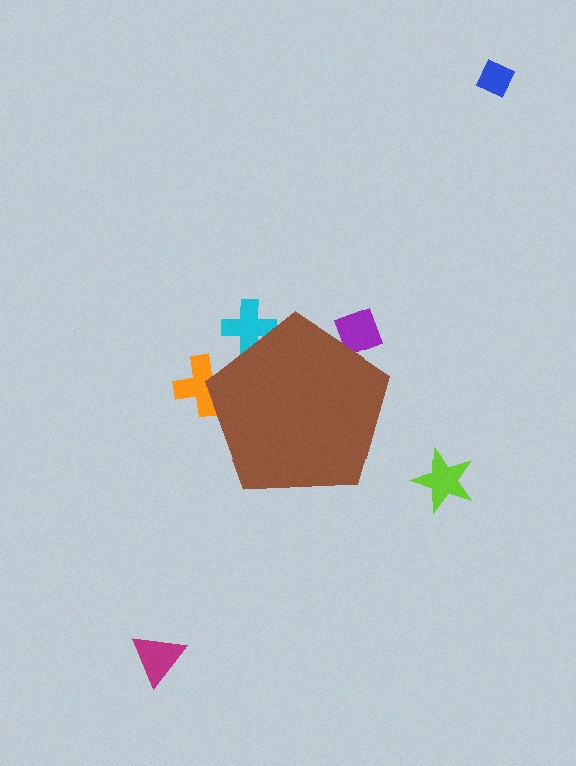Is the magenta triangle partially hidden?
No, the magenta triangle is fully visible.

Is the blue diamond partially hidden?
No, the blue diamond is fully visible.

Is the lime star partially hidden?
No, the lime star is fully visible.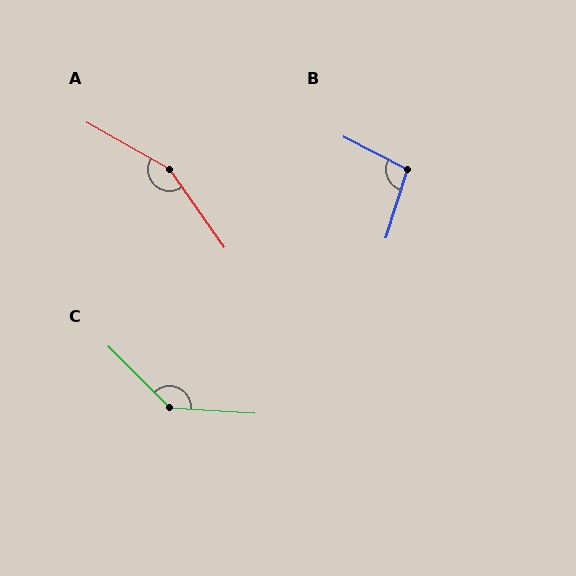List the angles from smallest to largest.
B (100°), C (139°), A (154°).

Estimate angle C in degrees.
Approximately 139 degrees.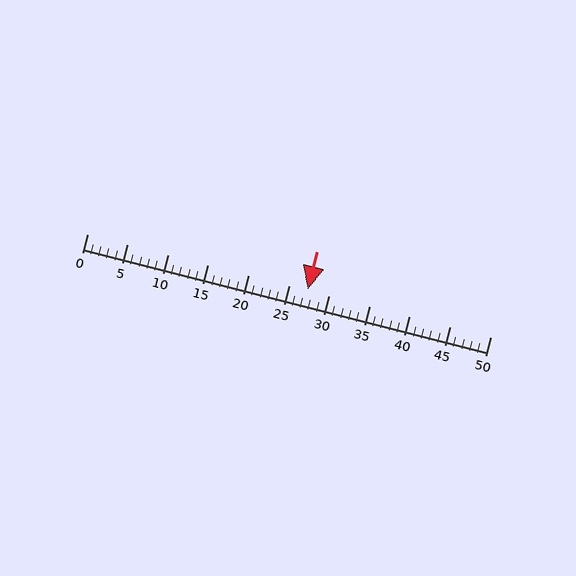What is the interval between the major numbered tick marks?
The major tick marks are spaced 5 units apart.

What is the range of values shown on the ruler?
The ruler shows values from 0 to 50.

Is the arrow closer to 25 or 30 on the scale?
The arrow is closer to 25.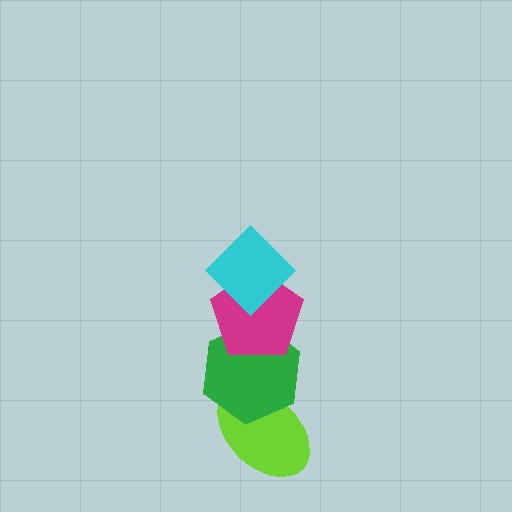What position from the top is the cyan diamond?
The cyan diamond is 1st from the top.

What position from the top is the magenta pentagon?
The magenta pentagon is 2nd from the top.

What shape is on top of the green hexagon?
The magenta pentagon is on top of the green hexagon.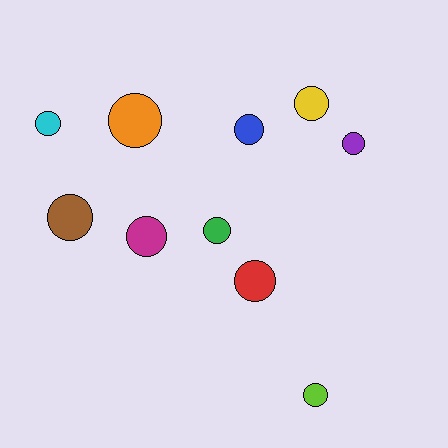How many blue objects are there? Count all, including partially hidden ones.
There is 1 blue object.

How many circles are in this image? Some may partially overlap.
There are 10 circles.